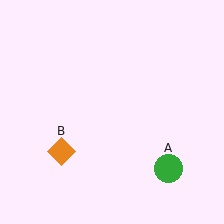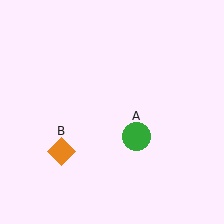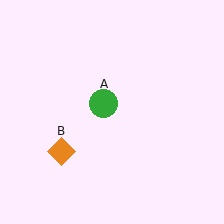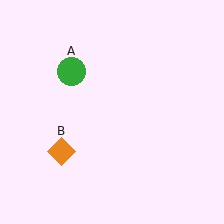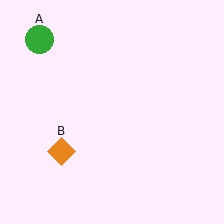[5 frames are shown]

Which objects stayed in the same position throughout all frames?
Orange diamond (object B) remained stationary.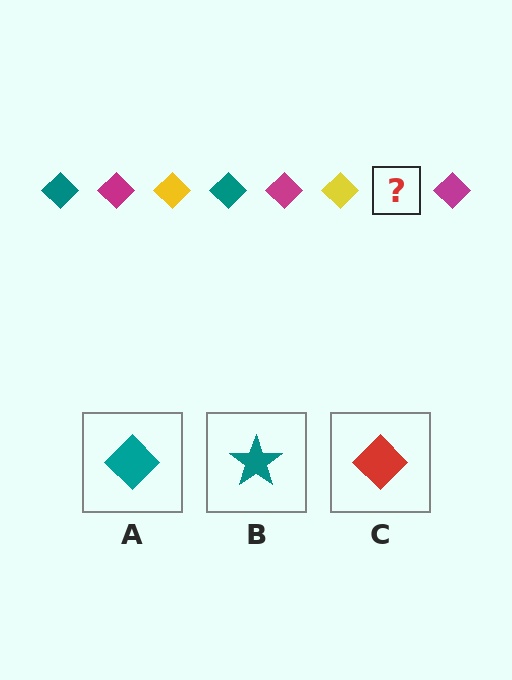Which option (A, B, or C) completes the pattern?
A.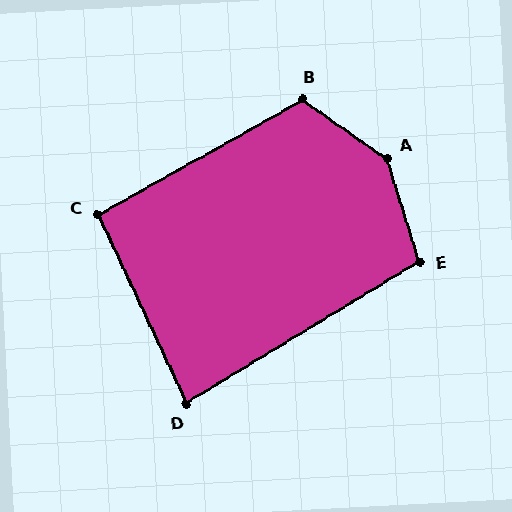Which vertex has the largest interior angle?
A, at approximately 142 degrees.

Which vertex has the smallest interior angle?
D, at approximately 84 degrees.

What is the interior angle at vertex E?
Approximately 104 degrees (obtuse).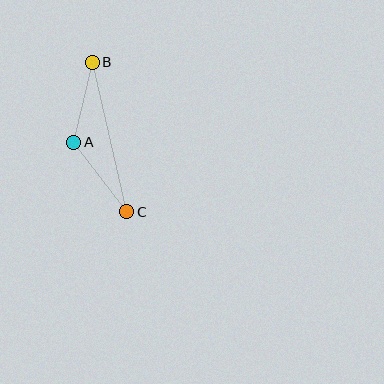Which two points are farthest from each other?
Points B and C are farthest from each other.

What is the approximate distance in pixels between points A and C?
The distance between A and C is approximately 87 pixels.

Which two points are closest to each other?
Points A and B are closest to each other.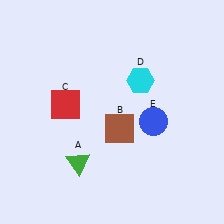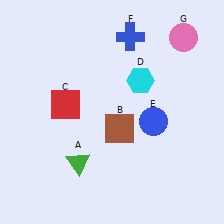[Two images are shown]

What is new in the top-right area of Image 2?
A blue cross (F) was added in the top-right area of Image 2.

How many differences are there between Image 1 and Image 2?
There are 2 differences between the two images.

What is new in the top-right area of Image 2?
A pink circle (G) was added in the top-right area of Image 2.